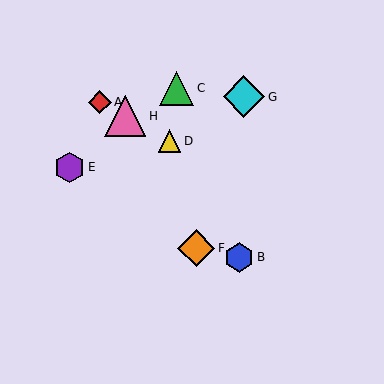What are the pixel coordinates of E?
Object E is at (70, 167).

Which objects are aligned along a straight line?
Objects A, D, H are aligned along a straight line.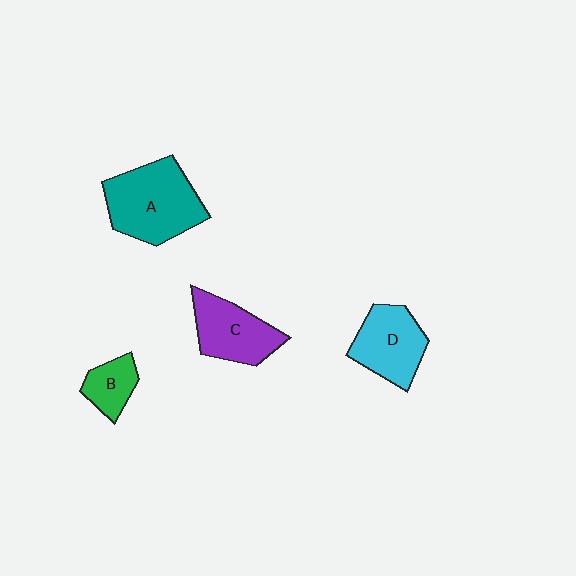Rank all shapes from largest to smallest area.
From largest to smallest: A (teal), C (purple), D (cyan), B (green).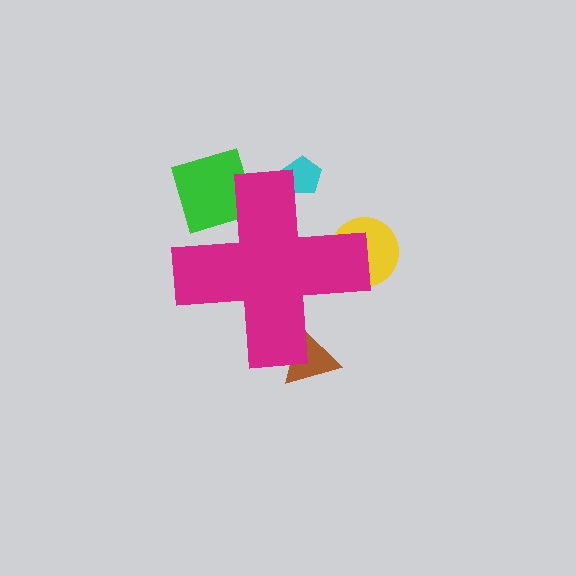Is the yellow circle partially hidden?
Yes, the yellow circle is partially hidden behind the magenta cross.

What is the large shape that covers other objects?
A magenta cross.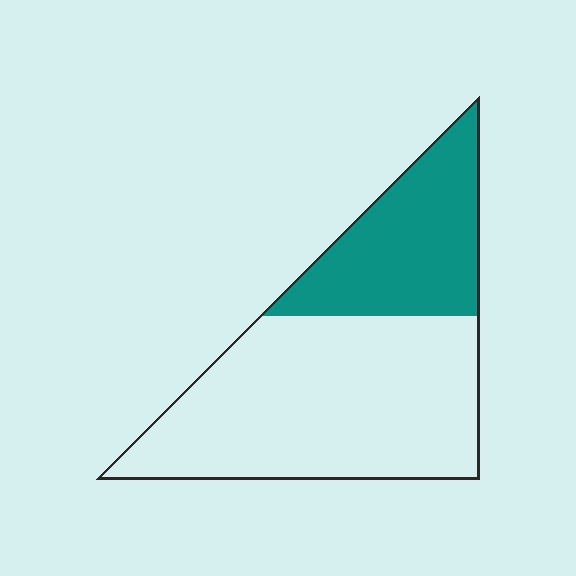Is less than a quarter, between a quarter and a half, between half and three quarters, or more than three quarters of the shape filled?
Between a quarter and a half.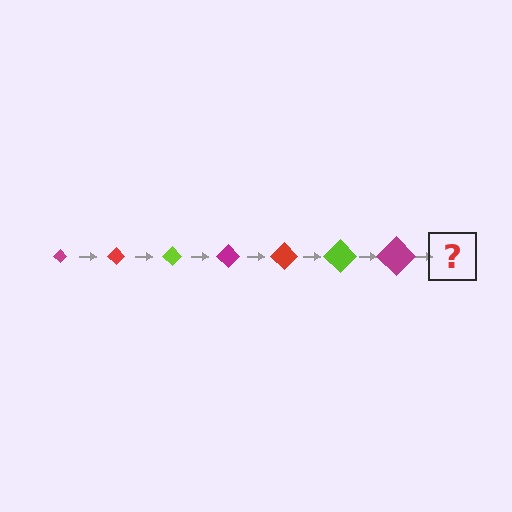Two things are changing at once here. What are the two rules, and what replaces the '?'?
The two rules are that the diamond grows larger each step and the color cycles through magenta, red, and lime. The '?' should be a red diamond, larger than the previous one.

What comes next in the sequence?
The next element should be a red diamond, larger than the previous one.